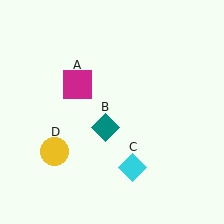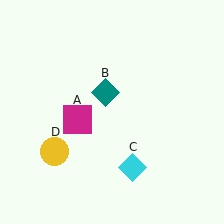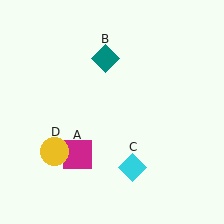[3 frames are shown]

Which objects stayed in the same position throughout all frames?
Cyan diamond (object C) and yellow circle (object D) remained stationary.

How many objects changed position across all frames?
2 objects changed position: magenta square (object A), teal diamond (object B).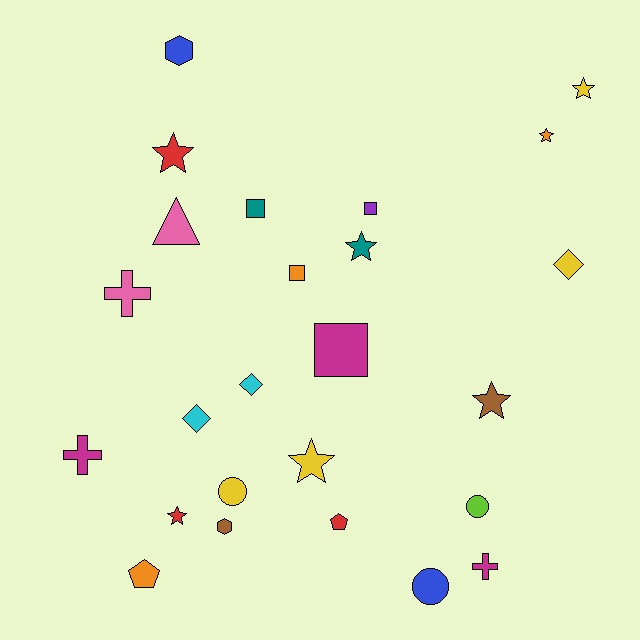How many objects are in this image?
There are 25 objects.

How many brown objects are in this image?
There are 2 brown objects.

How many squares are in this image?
There are 4 squares.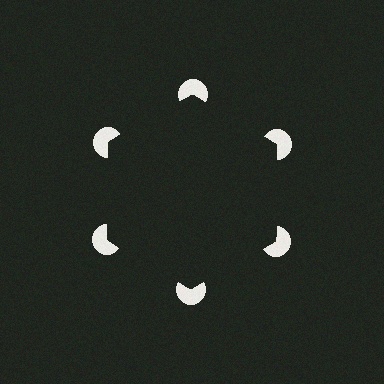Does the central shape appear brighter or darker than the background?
It typically appears slightly darker than the background, even though no actual brightness change is drawn.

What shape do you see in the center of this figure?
An illusory hexagon — its edges are inferred from the aligned wedge cuts in the pac-man discs, not physically drawn.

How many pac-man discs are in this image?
There are 6 — one at each vertex of the illusory hexagon.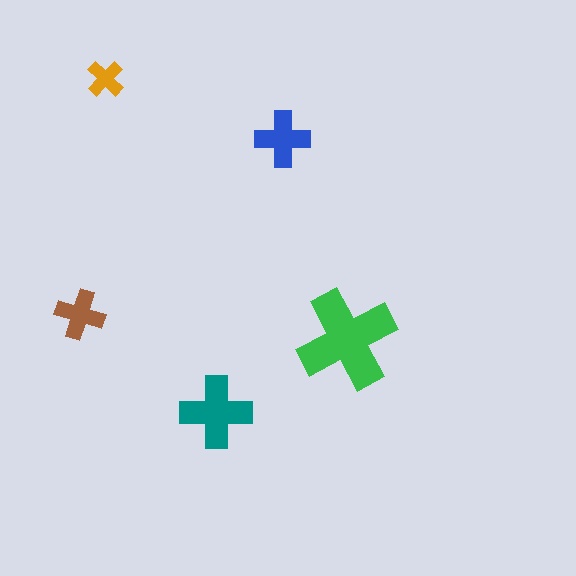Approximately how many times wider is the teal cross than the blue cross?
About 1.5 times wider.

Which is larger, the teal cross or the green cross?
The green one.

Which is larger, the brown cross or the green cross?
The green one.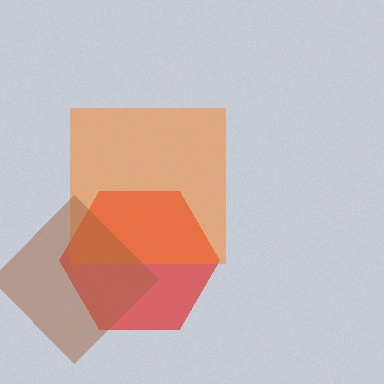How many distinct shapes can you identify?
There are 3 distinct shapes: a red hexagon, an orange square, a brown diamond.